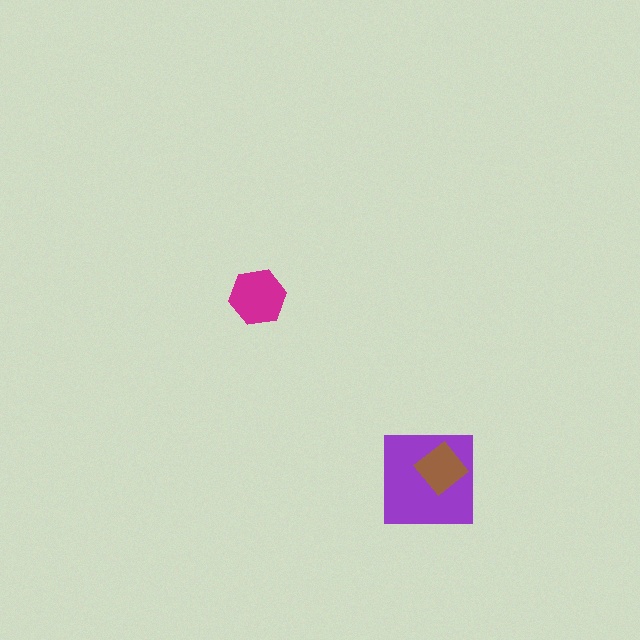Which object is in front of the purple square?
The brown diamond is in front of the purple square.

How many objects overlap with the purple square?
1 object overlaps with the purple square.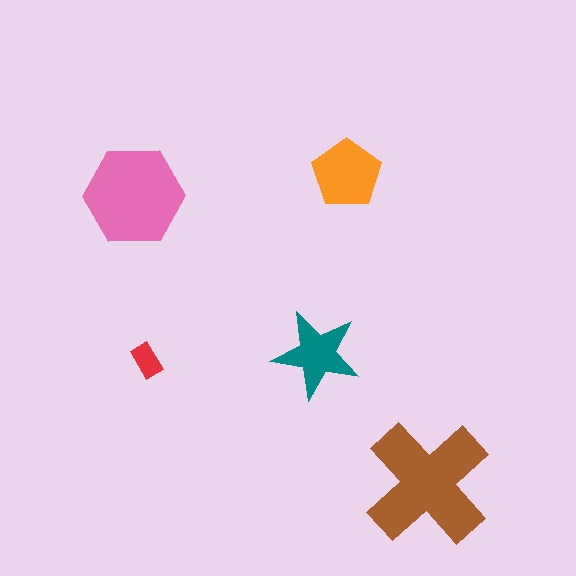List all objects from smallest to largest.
The red rectangle, the teal star, the orange pentagon, the pink hexagon, the brown cross.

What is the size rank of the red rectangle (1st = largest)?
5th.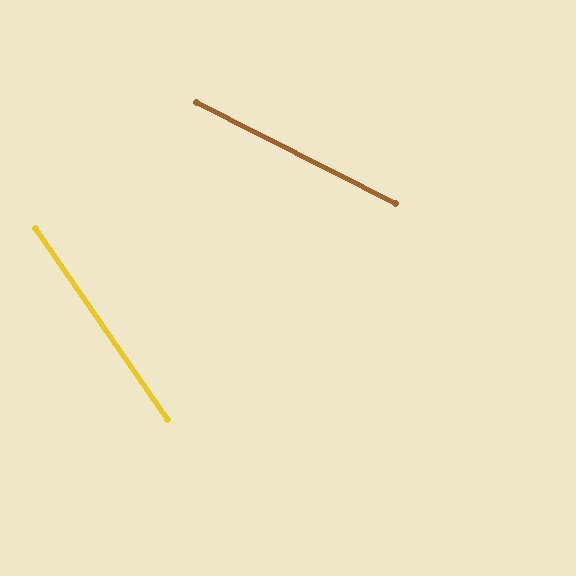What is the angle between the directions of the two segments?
Approximately 29 degrees.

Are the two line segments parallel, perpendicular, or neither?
Neither parallel nor perpendicular — they differ by about 29°.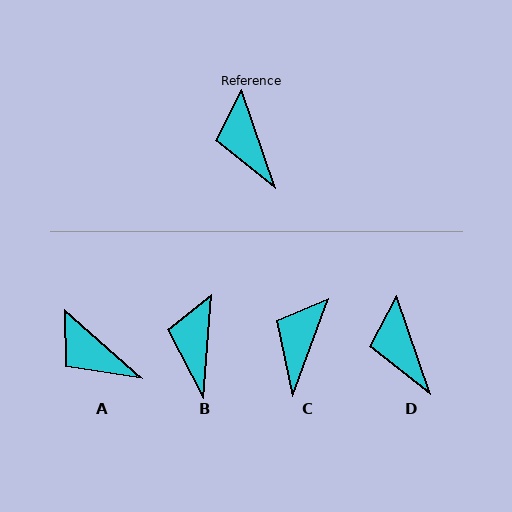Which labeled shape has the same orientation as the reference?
D.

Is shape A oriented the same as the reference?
No, it is off by about 29 degrees.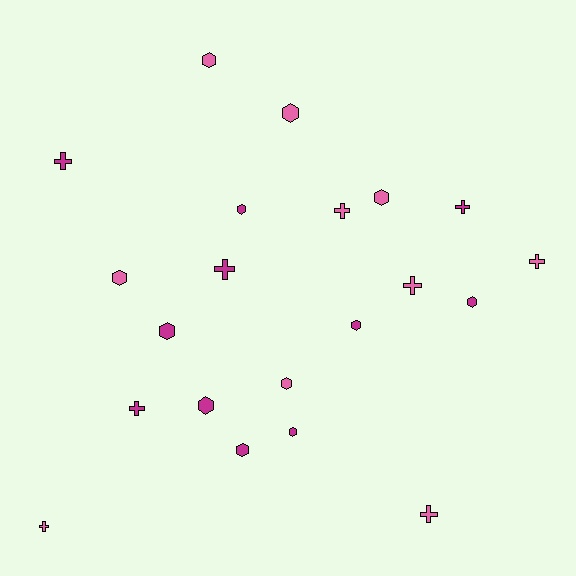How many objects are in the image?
There are 21 objects.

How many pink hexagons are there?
There are 5 pink hexagons.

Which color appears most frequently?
Magenta, with 11 objects.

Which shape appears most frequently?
Hexagon, with 12 objects.